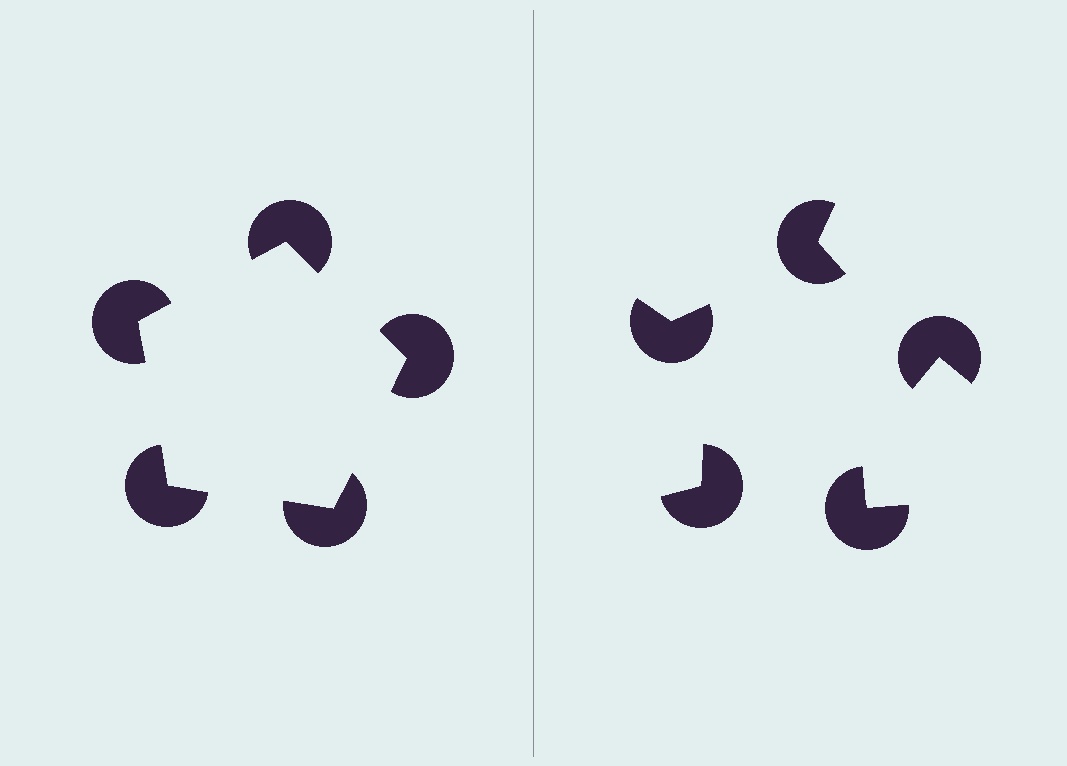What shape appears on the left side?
An illusory pentagon.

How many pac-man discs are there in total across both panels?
10 — 5 on each side.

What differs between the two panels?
The pac-man discs are positioned identically on both sides; only the wedge orientations differ. On the left they align to a pentagon; on the right they are misaligned.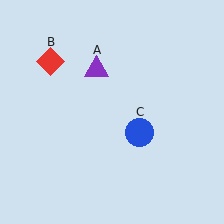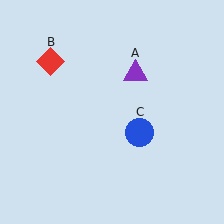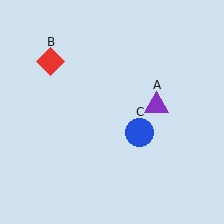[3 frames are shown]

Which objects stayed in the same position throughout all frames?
Red diamond (object B) and blue circle (object C) remained stationary.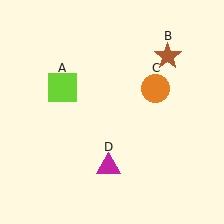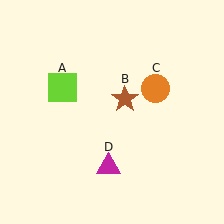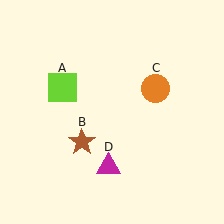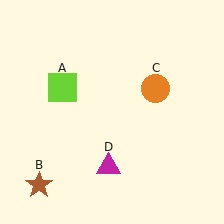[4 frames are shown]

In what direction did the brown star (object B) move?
The brown star (object B) moved down and to the left.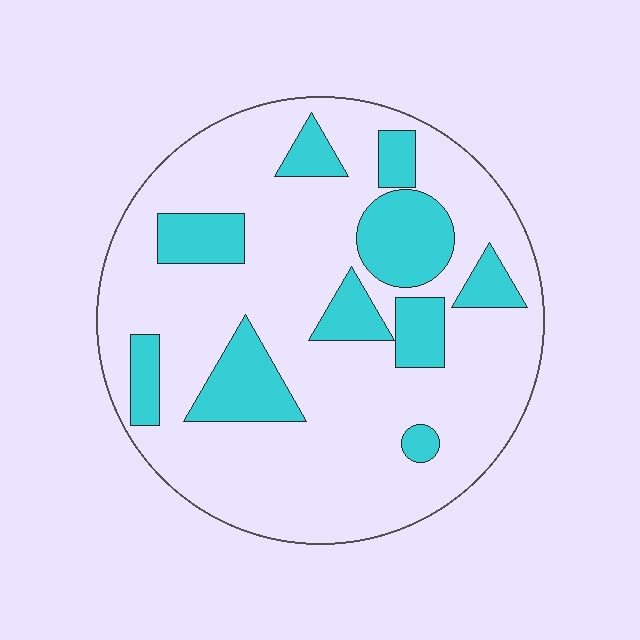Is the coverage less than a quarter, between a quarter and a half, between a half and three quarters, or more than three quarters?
Less than a quarter.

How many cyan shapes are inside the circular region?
10.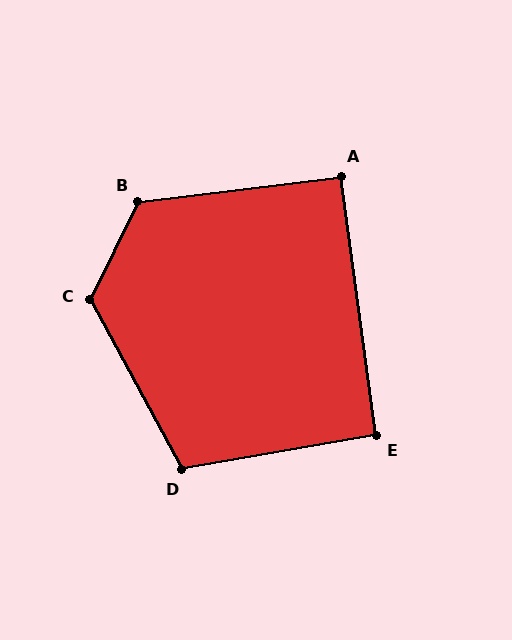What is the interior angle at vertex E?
Approximately 92 degrees (approximately right).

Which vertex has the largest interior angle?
C, at approximately 126 degrees.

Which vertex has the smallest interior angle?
A, at approximately 91 degrees.